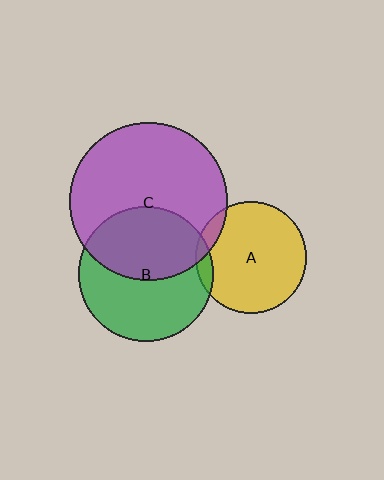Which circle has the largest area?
Circle C (purple).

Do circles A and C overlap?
Yes.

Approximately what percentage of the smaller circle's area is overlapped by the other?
Approximately 10%.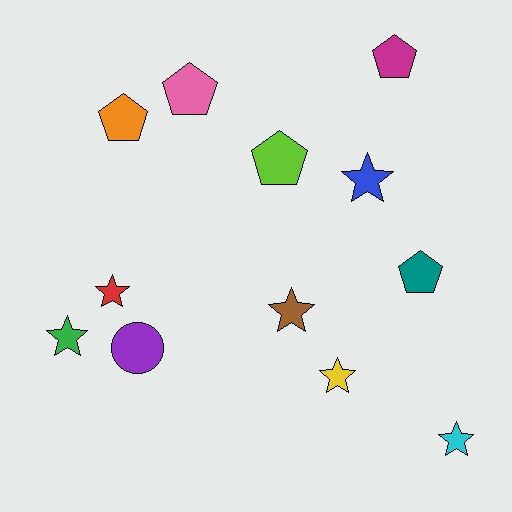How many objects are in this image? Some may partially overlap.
There are 12 objects.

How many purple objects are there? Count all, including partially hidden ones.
There is 1 purple object.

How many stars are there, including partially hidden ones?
There are 6 stars.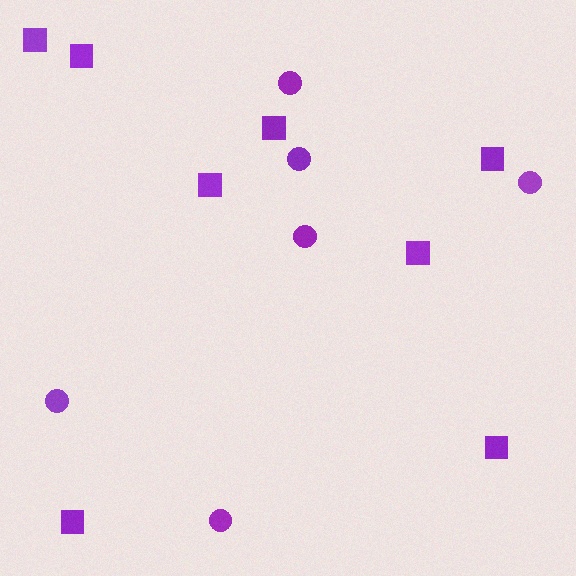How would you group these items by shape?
There are 2 groups: one group of squares (8) and one group of circles (6).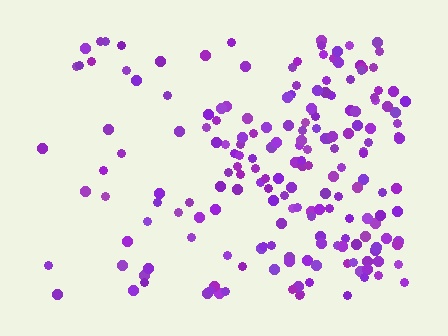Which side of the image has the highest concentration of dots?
The right.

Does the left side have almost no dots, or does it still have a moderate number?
Still a moderate number, just noticeably fewer than the right.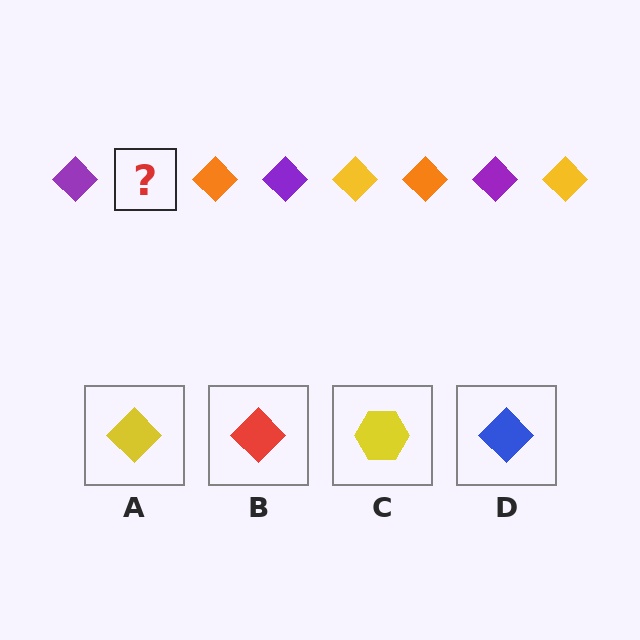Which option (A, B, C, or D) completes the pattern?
A.